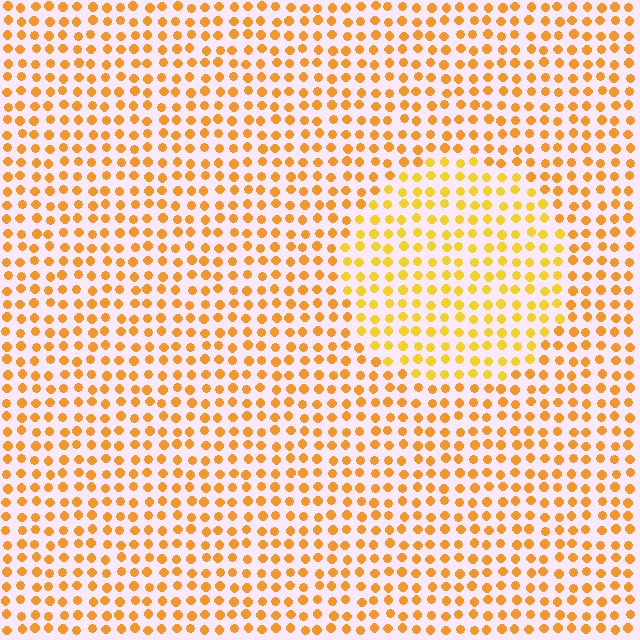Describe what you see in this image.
The image is filled with small orange elements in a uniform arrangement. A circle-shaped region is visible where the elements are tinted to a slightly different hue, forming a subtle color boundary.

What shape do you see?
I see a circle.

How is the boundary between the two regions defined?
The boundary is defined purely by a slight shift in hue (about 17 degrees). Spacing, size, and orientation are identical on both sides.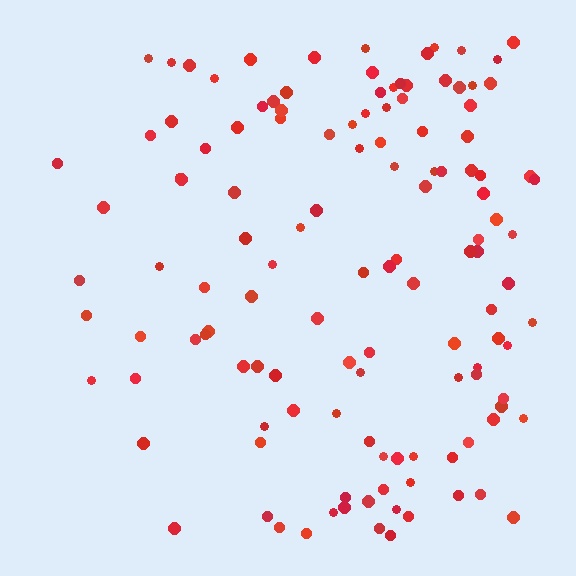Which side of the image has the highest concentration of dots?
The right.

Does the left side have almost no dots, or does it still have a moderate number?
Still a moderate number, just noticeably fewer than the right.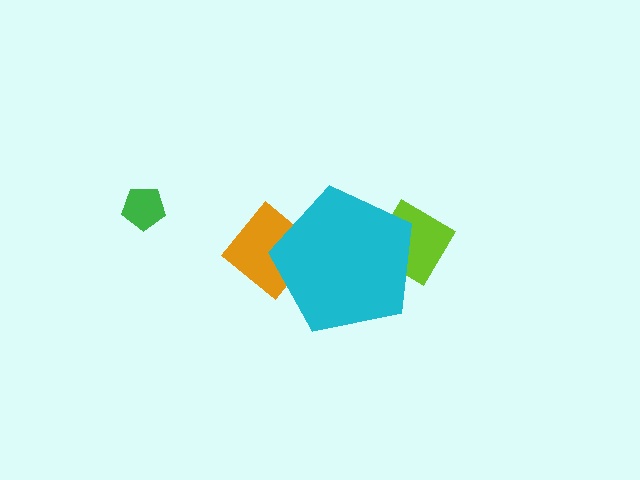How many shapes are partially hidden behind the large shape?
2 shapes are partially hidden.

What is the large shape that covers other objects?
A cyan pentagon.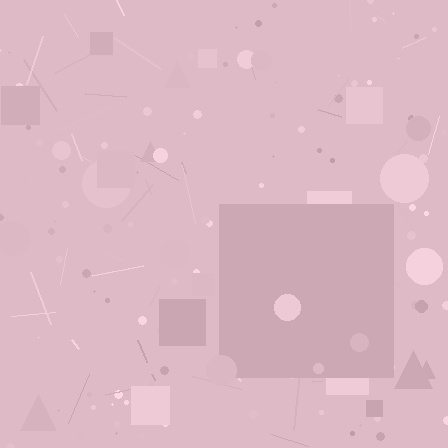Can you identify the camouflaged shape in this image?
The camouflaged shape is a square.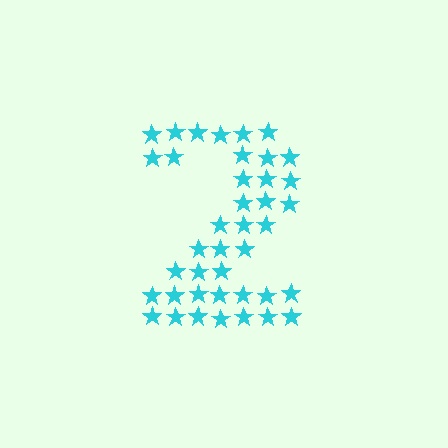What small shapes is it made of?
It is made of small stars.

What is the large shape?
The large shape is the digit 2.